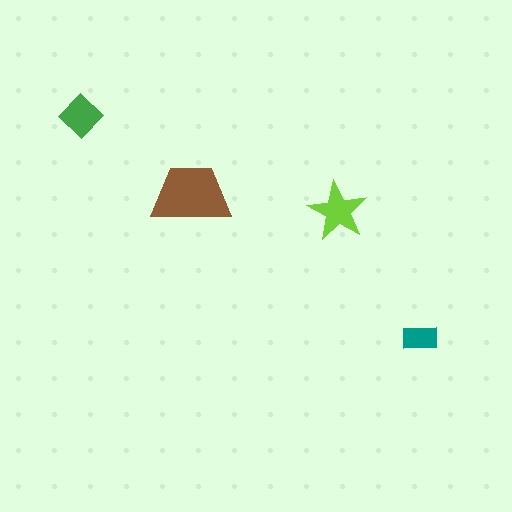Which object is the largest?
The brown trapezoid.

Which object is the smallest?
The teal rectangle.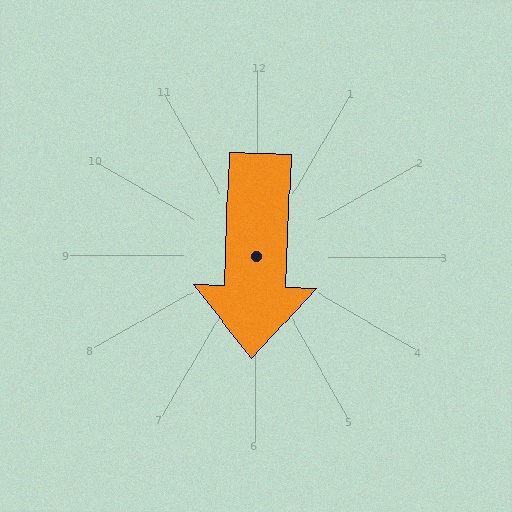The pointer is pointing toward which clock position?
Roughly 6 o'clock.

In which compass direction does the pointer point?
South.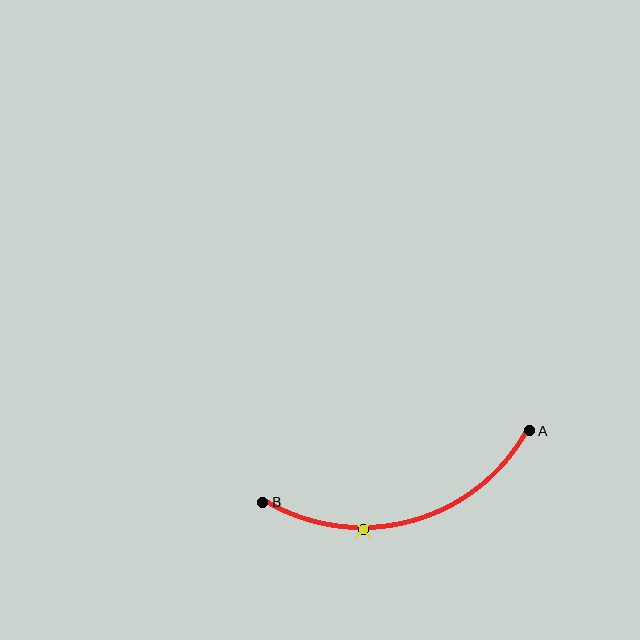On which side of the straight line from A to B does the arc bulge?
The arc bulges below the straight line connecting A and B.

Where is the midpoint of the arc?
The arc midpoint is the point on the curve farthest from the straight line joining A and B. It sits below that line.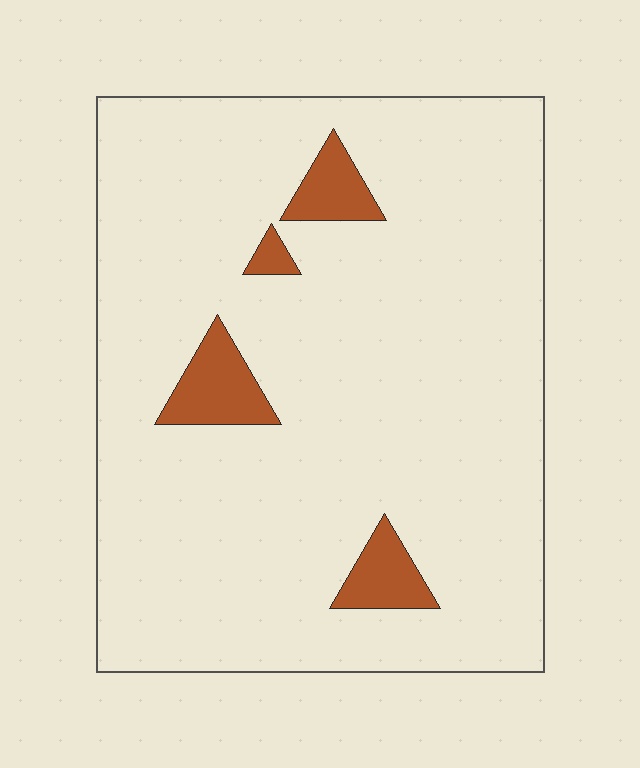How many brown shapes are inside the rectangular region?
4.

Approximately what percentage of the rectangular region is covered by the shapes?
Approximately 5%.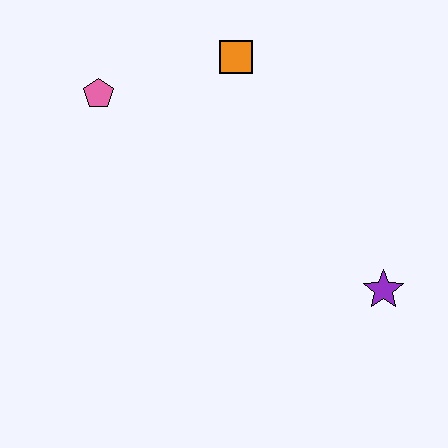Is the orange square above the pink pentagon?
Yes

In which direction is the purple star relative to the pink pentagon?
The purple star is to the right of the pink pentagon.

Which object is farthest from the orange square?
The purple star is farthest from the orange square.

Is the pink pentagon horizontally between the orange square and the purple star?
No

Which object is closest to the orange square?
The pink pentagon is closest to the orange square.